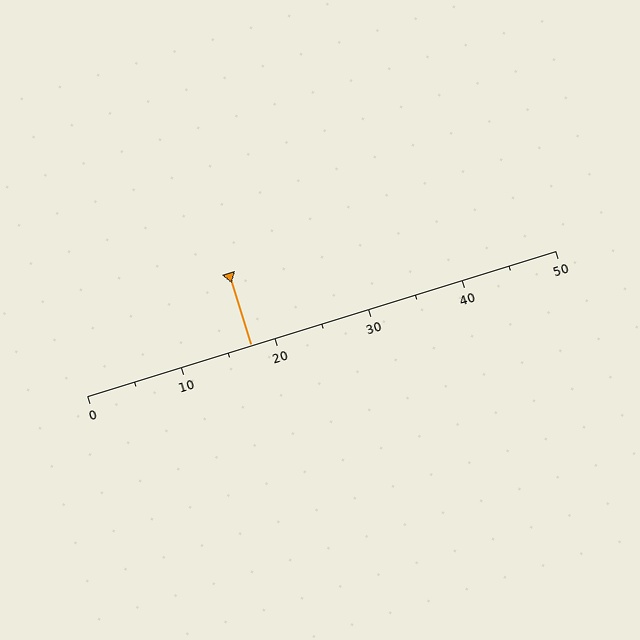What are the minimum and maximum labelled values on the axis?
The axis runs from 0 to 50.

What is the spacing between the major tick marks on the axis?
The major ticks are spaced 10 apart.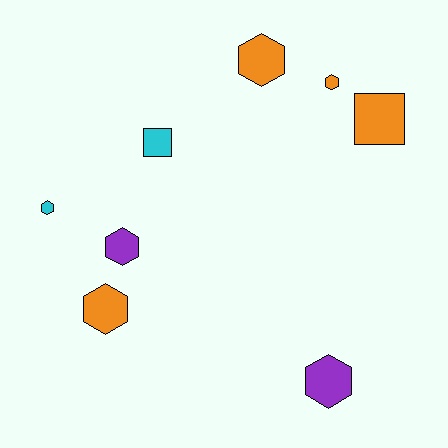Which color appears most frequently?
Orange, with 4 objects.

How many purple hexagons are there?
There are 2 purple hexagons.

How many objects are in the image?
There are 8 objects.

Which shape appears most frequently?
Hexagon, with 6 objects.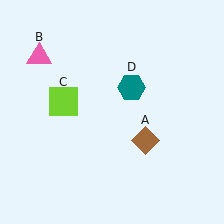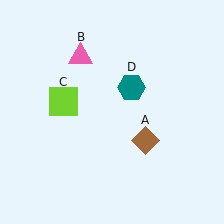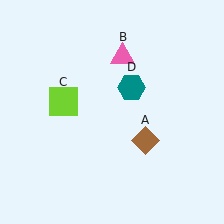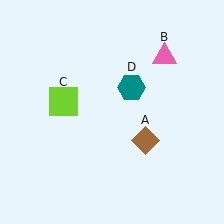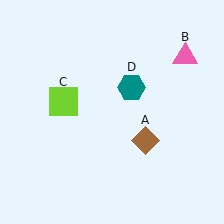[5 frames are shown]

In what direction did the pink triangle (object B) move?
The pink triangle (object B) moved right.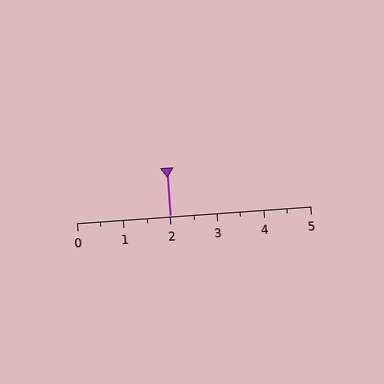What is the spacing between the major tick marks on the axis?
The major ticks are spaced 1 apart.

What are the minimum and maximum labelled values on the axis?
The axis runs from 0 to 5.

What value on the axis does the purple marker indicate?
The marker indicates approximately 2.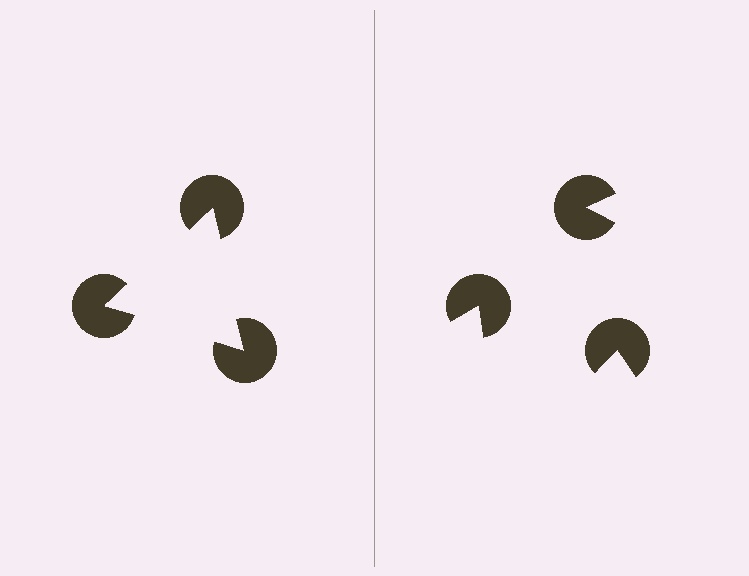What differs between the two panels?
The pac-man discs are positioned identically on both sides; only the wedge orientations differ. On the left they align to a triangle; on the right they are misaligned.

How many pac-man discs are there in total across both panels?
6 — 3 on each side.